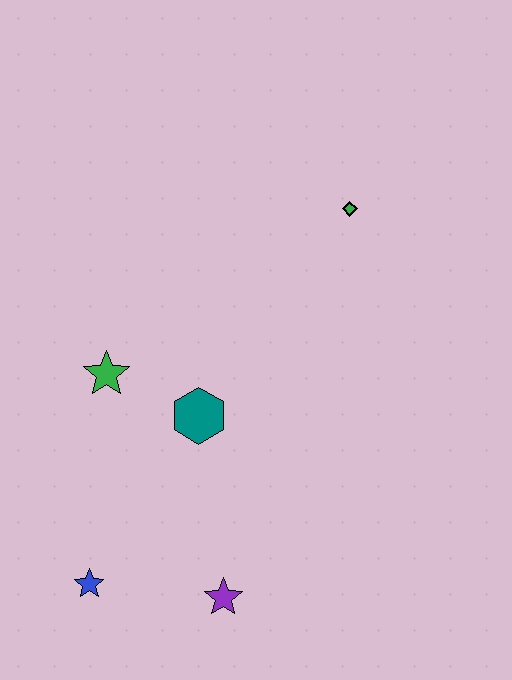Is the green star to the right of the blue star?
Yes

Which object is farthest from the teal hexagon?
The green diamond is farthest from the teal hexagon.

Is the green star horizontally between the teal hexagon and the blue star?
Yes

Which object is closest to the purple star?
The blue star is closest to the purple star.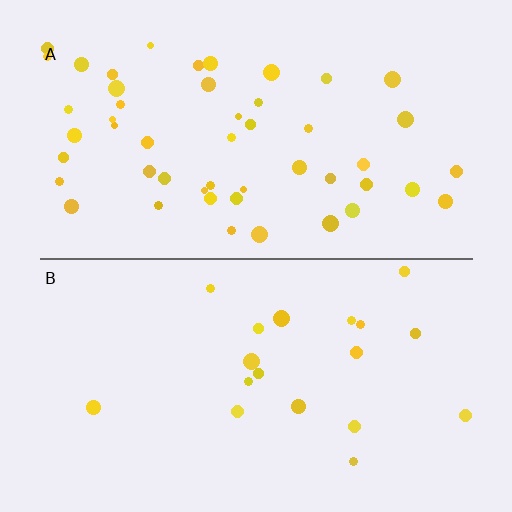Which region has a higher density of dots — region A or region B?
A (the top).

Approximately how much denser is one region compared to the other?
Approximately 2.6× — region A over region B.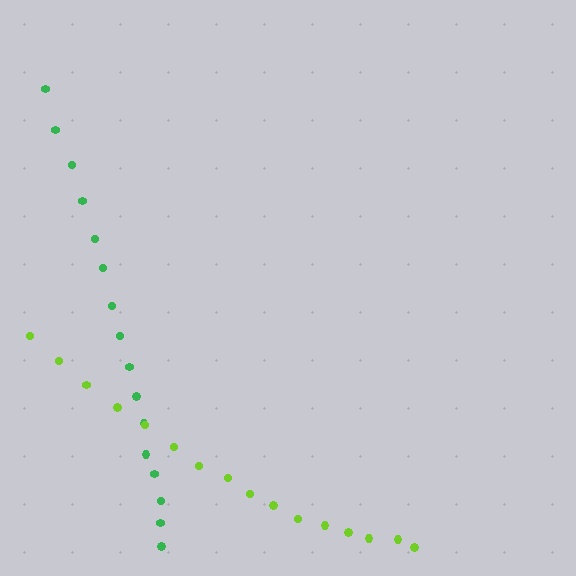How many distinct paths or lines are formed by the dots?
There are 2 distinct paths.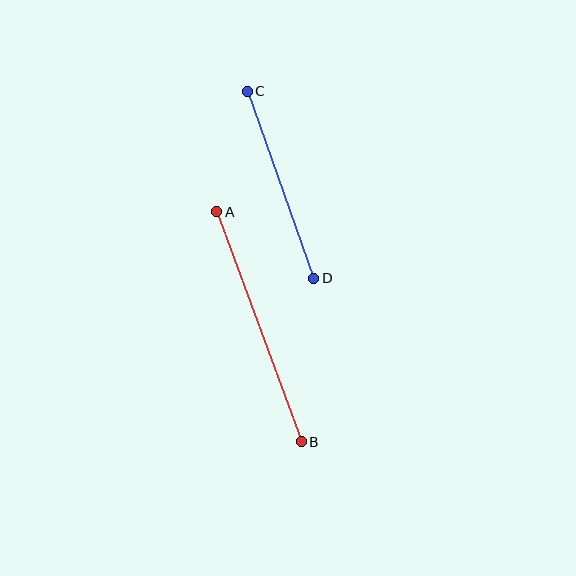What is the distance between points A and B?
The distance is approximately 245 pixels.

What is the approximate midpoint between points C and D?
The midpoint is at approximately (280, 185) pixels.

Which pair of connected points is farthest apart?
Points A and B are farthest apart.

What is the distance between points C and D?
The distance is approximately 198 pixels.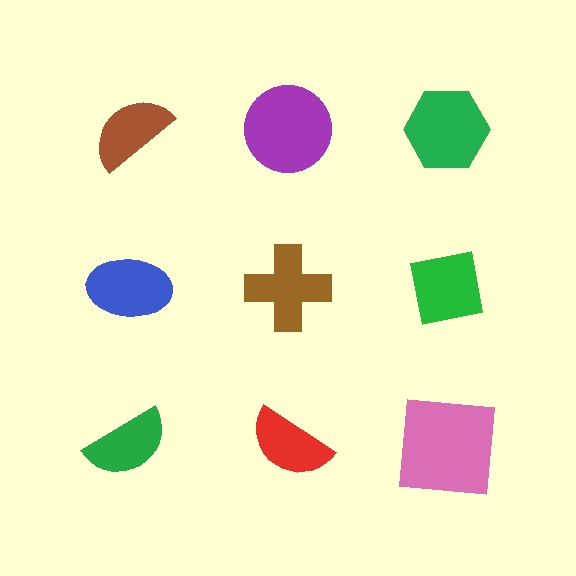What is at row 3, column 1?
A green semicircle.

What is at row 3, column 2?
A red semicircle.